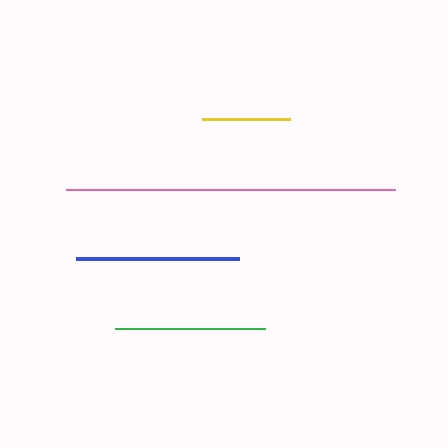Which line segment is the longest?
The pink line is the longest at approximately 328 pixels.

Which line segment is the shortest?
The yellow line is the shortest at approximately 87 pixels.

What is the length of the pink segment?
The pink segment is approximately 328 pixels long.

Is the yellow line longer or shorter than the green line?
The green line is longer than the yellow line.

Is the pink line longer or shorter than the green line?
The pink line is longer than the green line.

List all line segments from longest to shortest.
From longest to shortest: pink, blue, green, yellow.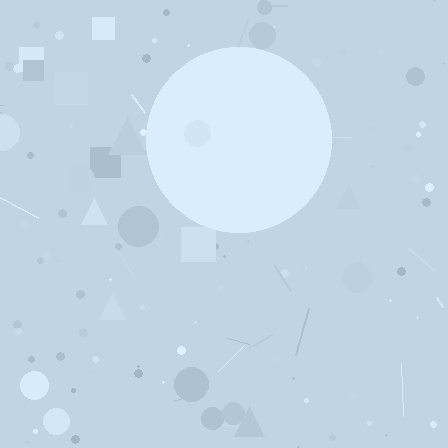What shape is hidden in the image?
A circle is hidden in the image.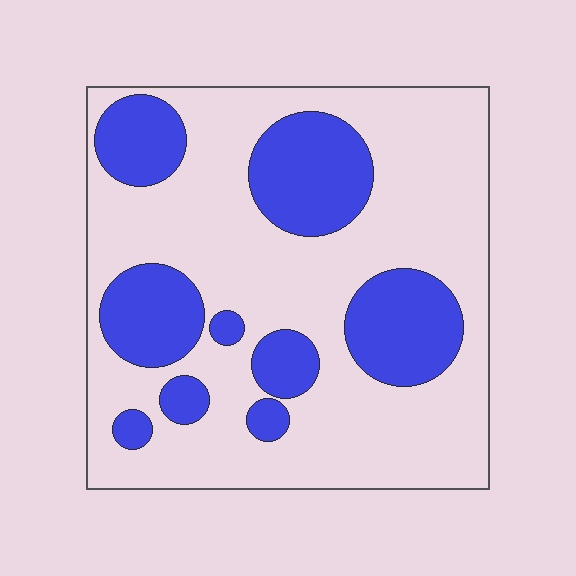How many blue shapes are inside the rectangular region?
9.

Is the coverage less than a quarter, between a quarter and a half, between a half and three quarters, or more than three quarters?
Between a quarter and a half.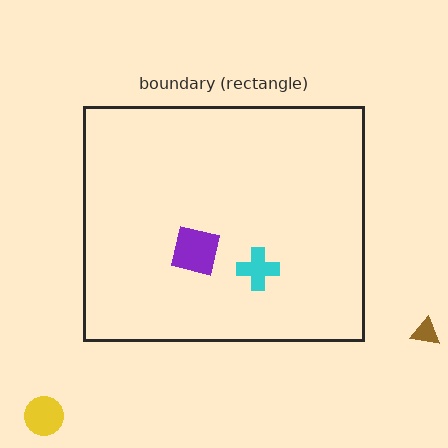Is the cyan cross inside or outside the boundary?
Inside.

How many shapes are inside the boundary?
2 inside, 2 outside.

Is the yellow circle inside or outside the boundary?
Outside.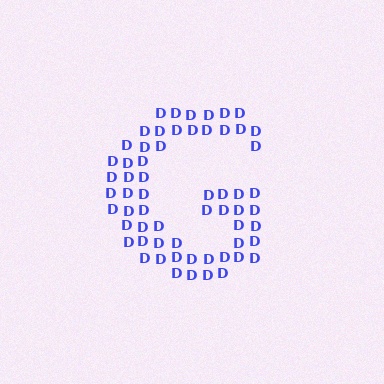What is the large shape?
The large shape is the letter G.